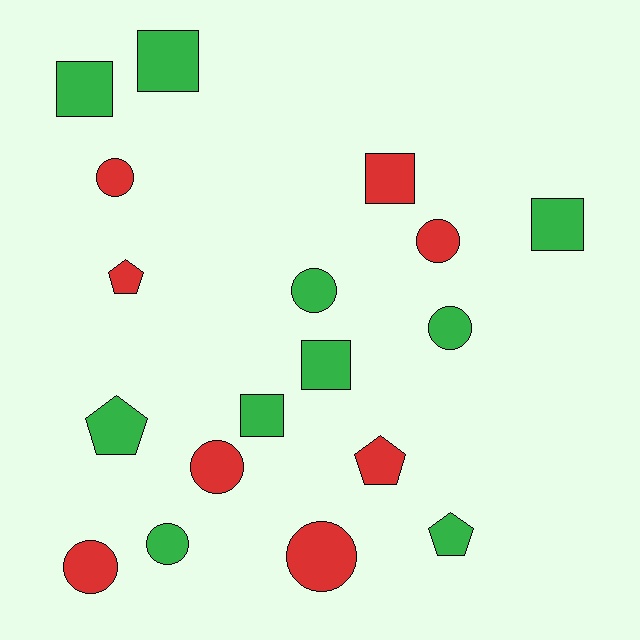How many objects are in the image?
There are 18 objects.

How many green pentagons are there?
There are 2 green pentagons.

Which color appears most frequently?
Green, with 10 objects.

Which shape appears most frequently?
Circle, with 8 objects.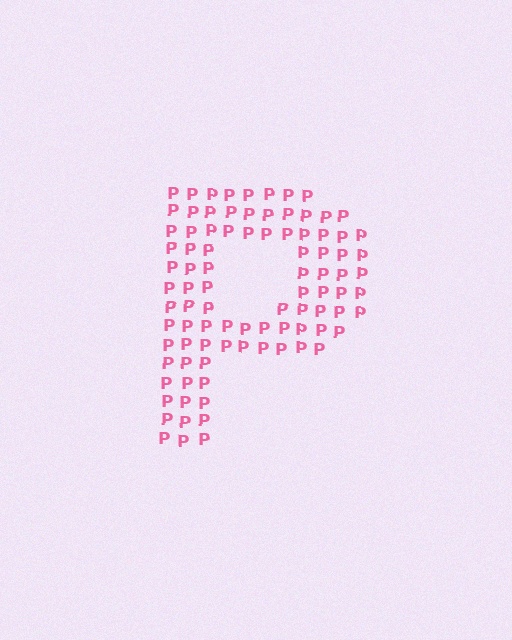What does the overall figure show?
The overall figure shows the letter P.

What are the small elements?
The small elements are letter P's.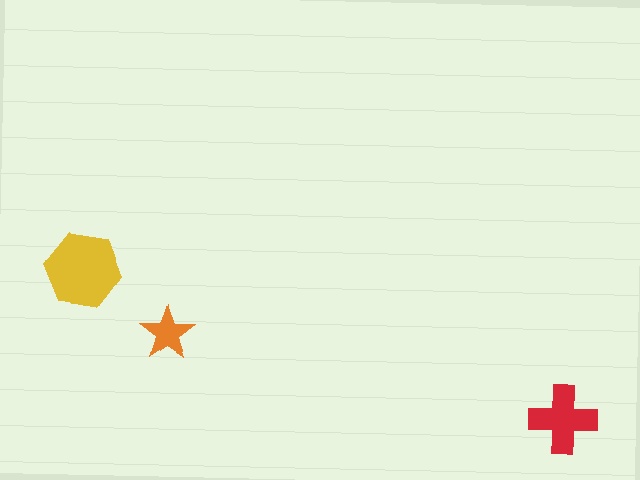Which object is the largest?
The yellow hexagon.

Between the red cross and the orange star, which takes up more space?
The red cross.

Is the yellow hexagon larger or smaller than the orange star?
Larger.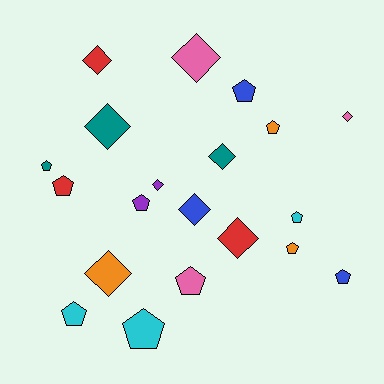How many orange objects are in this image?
There are 3 orange objects.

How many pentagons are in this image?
There are 11 pentagons.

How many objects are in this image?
There are 20 objects.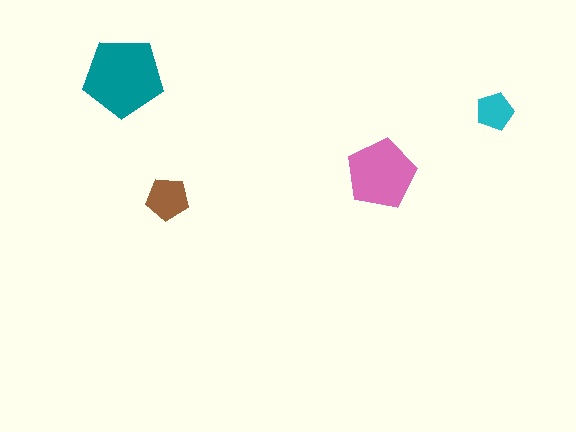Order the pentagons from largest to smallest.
the teal one, the pink one, the brown one, the cyan one.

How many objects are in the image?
There are 4 objects in the image.